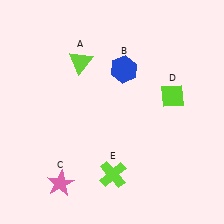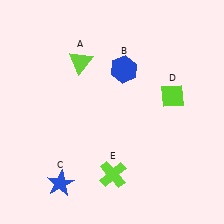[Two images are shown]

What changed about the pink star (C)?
In Image 1, C is pink. In Image 2, it changed to blue.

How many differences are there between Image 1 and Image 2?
There is 1 difference between the two images.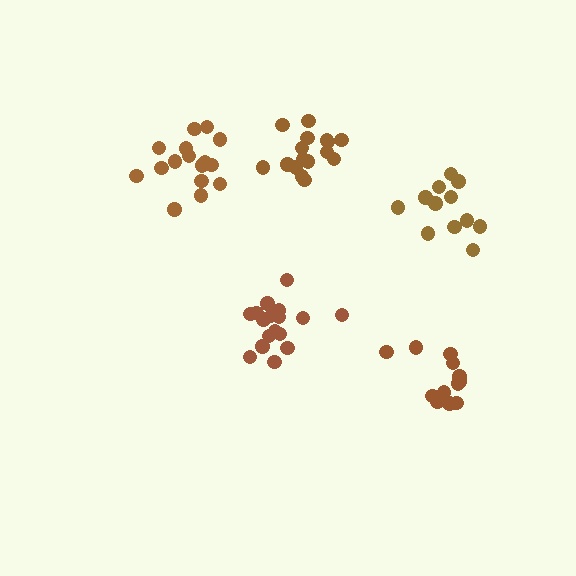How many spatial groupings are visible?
There are 5 spatial groupings.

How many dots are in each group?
Group 1: 12 dots, Group 2: 16 dots, Group 3: 16 dots, Group 4: 17 dots, Group 5: 12 dots (73 total).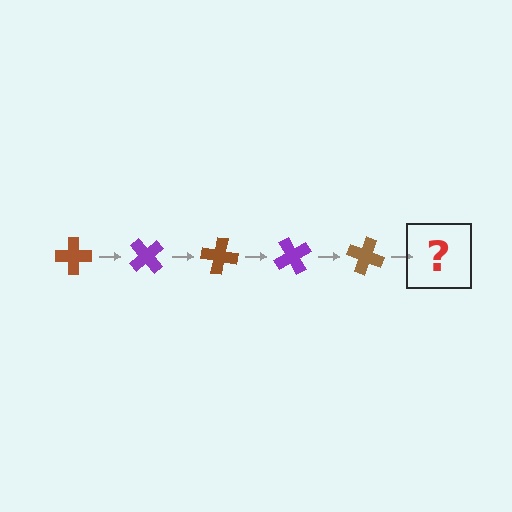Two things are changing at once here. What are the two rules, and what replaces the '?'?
The two rules are that it rotates 50 degrees each step and the color cycles through brown and purple. The '?' should be a purple cross, rotated 250 degrees from the start.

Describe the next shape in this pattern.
It should be a purple cross, rotated 250 degrees from the start.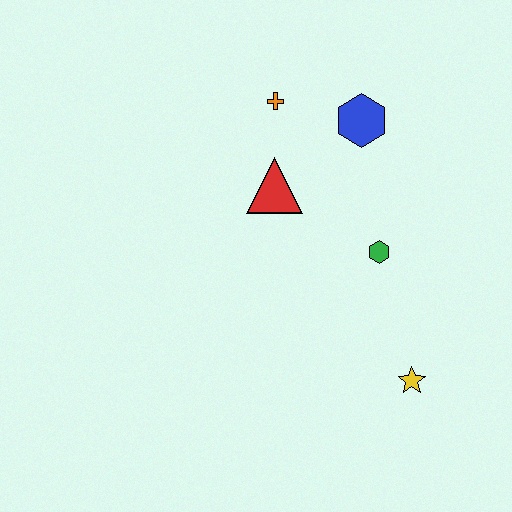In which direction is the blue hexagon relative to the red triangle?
The blue hexagon is to the right of the red triangle.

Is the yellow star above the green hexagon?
No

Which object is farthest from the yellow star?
The orange cross is farthest from the yellow star.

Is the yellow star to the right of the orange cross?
Yes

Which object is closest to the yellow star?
The green hexagon is closest to the yellow star.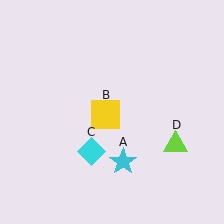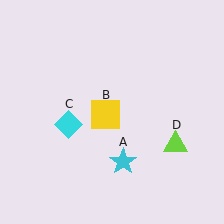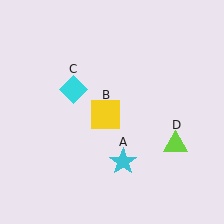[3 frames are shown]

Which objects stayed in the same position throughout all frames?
Cyan star (object A) and yellow square (object B) and lime triangle (object D) remained stationary.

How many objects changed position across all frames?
1 object changed position: cyan diamond (object C).